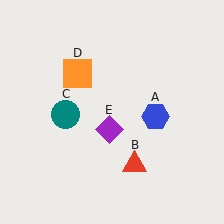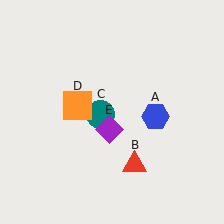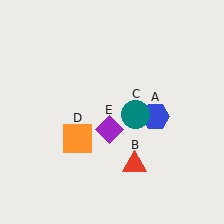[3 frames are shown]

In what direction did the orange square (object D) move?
The orange square (object D) moved down.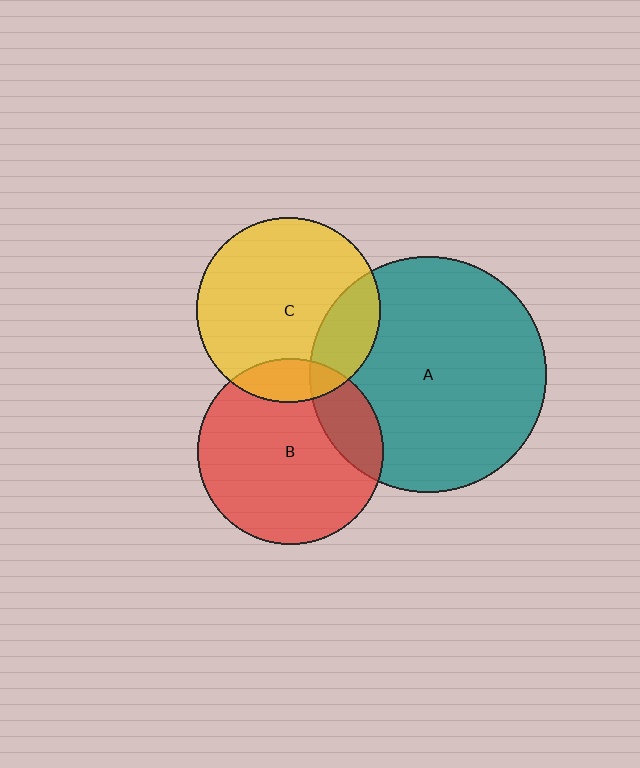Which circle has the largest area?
Circle A (teal).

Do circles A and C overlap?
Yes.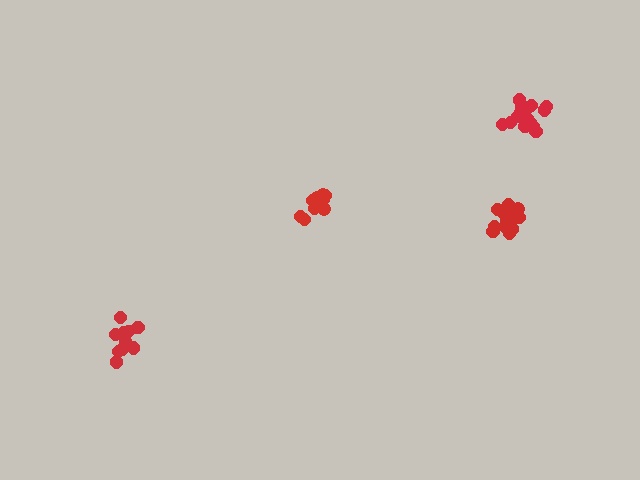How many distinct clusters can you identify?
There are 4 distinct clusters.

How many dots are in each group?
Group 1: 13 dots, Group 2: 11 dots, Group 3: 11 dots, Group 4: 16 dots (51 total).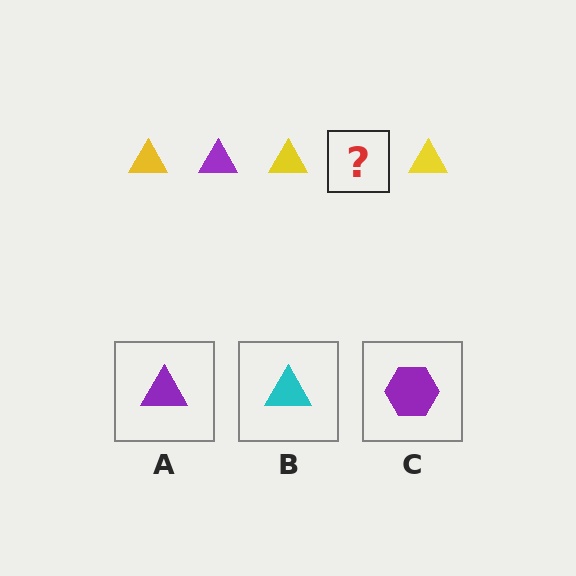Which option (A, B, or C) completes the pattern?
A.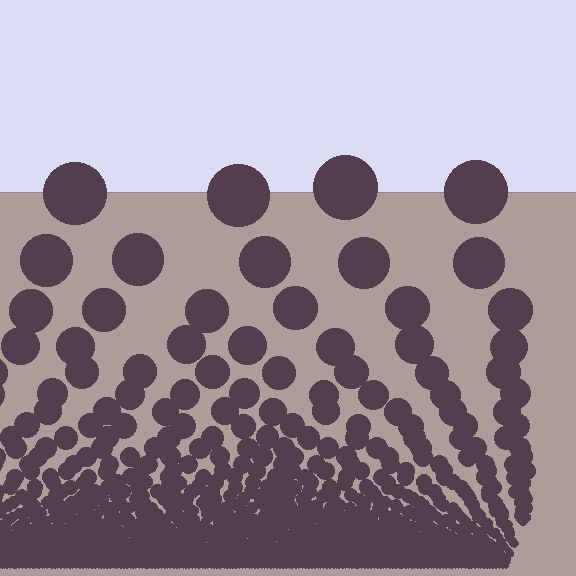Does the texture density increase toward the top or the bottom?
Density increases toward the bottom.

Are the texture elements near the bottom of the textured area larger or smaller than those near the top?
Smaller. The gradient is inverted — elements near the bottom are smaller and denser.